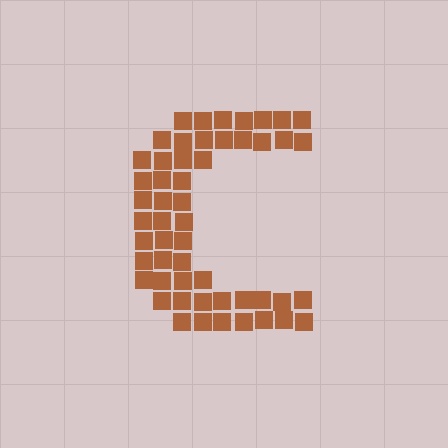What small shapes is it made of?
It is made of small squares.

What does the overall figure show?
The overall figure shows the letter C.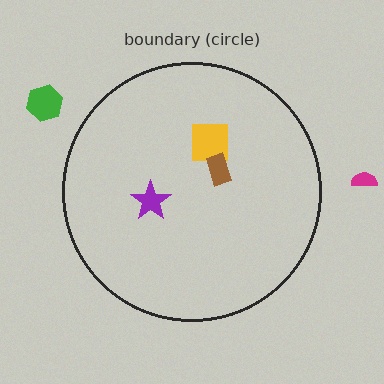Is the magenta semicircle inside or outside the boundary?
Outside.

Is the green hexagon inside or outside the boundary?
Outside.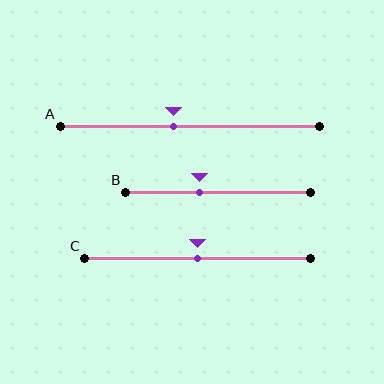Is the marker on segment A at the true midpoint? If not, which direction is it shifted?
No, the marker on segment A is shifted to the left by about 6% of the segment length.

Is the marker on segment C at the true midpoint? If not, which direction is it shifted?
Yes, the marker on segment C is at the true midpoint.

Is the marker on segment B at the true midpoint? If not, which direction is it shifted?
No, the marker on segment B is shifted to the left by about 10% of the segment length.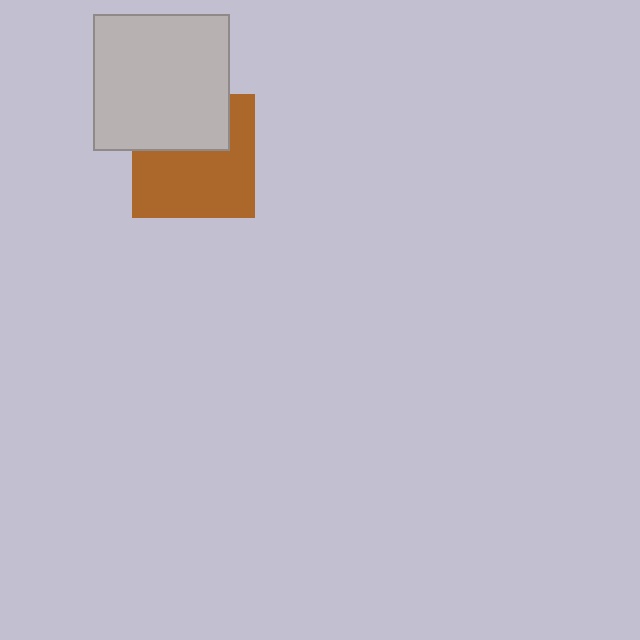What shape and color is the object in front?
The object in front is a light gray square.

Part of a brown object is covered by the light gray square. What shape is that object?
It is a square.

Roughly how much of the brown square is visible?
About half of it is visible (roughly 63%).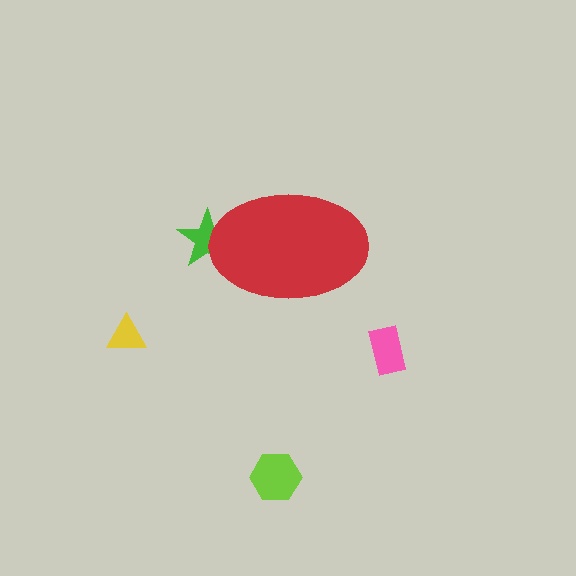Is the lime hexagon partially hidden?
No, the lime hexagon is fully visible.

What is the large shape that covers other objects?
A red ellipse.